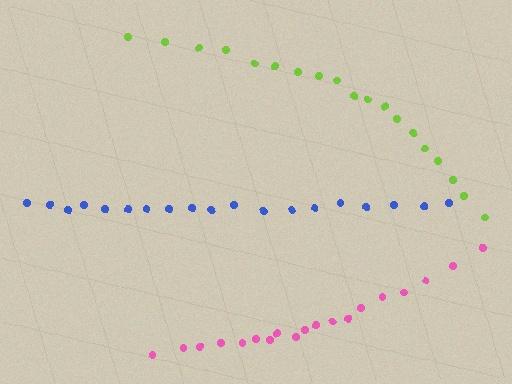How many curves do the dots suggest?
There are 3 distinct paths.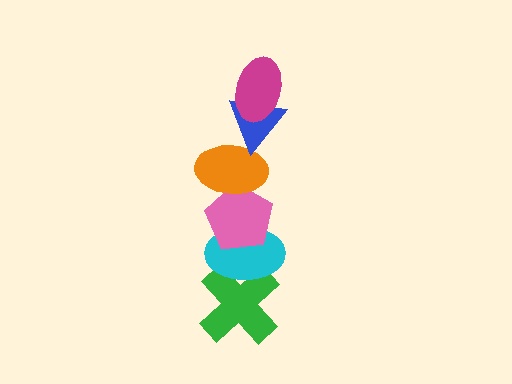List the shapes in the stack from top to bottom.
From top to bottom: the magenta ellipse, the blue triangle, the orange ellipse, the pink pentagon, the cyan ellipse, the green cross.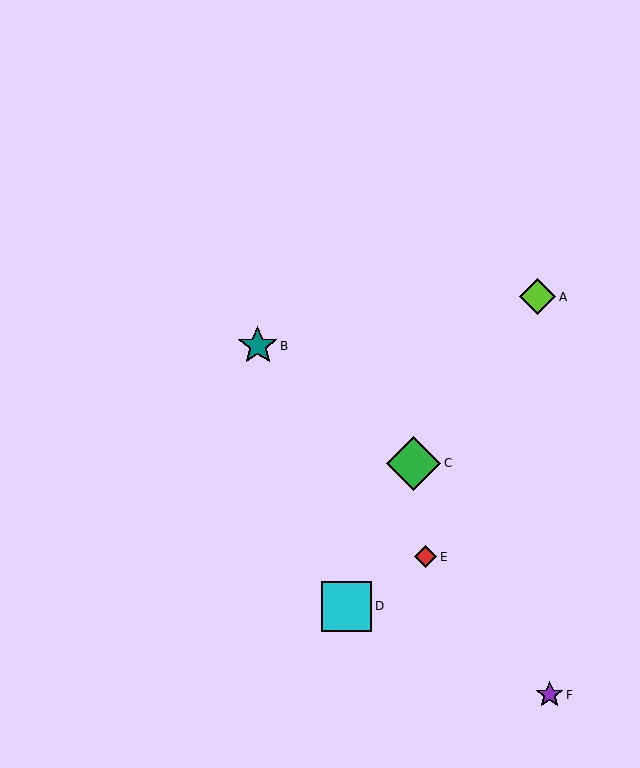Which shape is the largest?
The green diamond (labeled C) is the largest.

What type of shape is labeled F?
Shape F is a purple star.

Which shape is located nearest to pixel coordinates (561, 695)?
The purple star (labeled F) at (550, 695) is nearest to that location.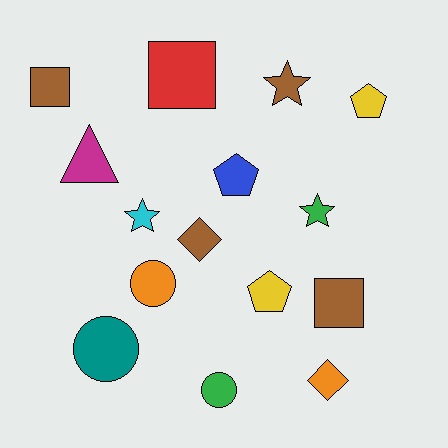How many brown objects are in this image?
There are 4 brown objects.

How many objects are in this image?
There are 15 objects.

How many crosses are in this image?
There are no crosses.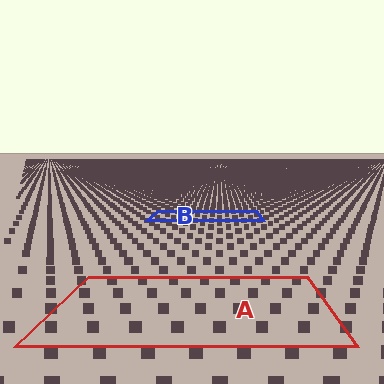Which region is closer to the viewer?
Region A is closer. The texture elements there are larger and more spread out.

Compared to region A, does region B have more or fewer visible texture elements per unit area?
Region B has more texture elements per unit area — they are packed more densely because it is farther away.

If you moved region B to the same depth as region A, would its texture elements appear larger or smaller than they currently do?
They would appear larger. At a closer depth, the same texture elements are projected at a bigger on-screen size.